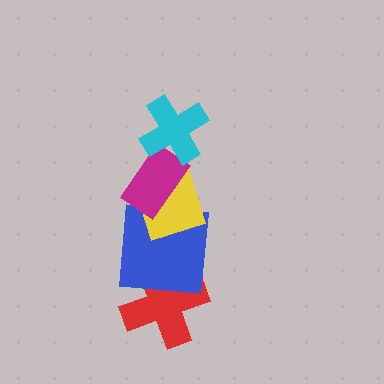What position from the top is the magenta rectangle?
The magenta rectangle is 2nd from the top.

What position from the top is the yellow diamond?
The yellow diamond is 3rd from the top.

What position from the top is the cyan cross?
The cyan cross is 1st from the top.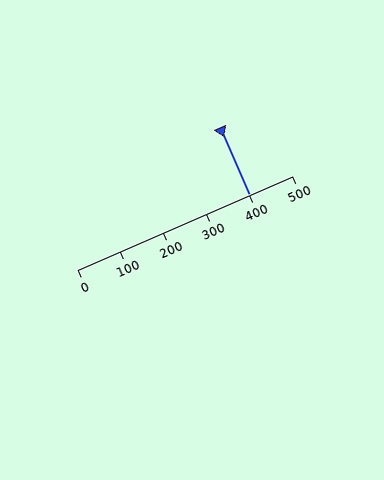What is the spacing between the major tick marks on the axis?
The major ticks are spaced 100 apart.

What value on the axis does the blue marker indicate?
The marker indicates approximately 400.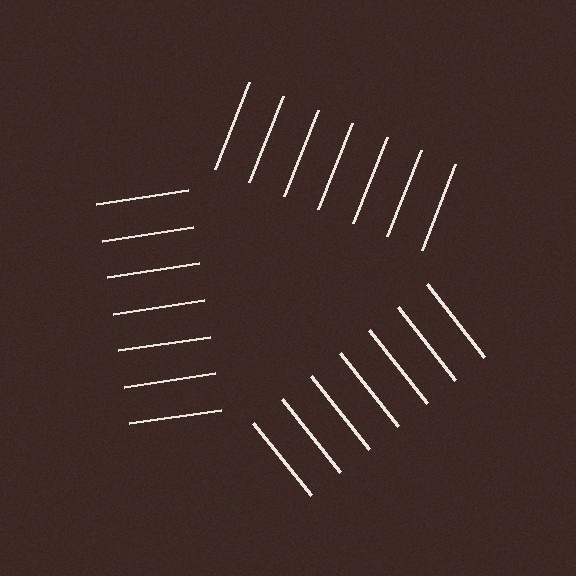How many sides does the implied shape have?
3 sides — the line-ends trace a triangle.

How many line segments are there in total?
21 — 7 along each of the 3 edges.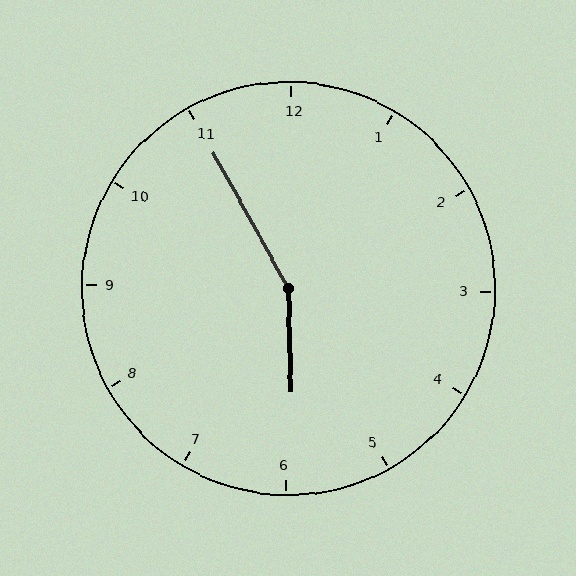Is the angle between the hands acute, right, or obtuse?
It is obtuse.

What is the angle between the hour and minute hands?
Approximately 152 degrees.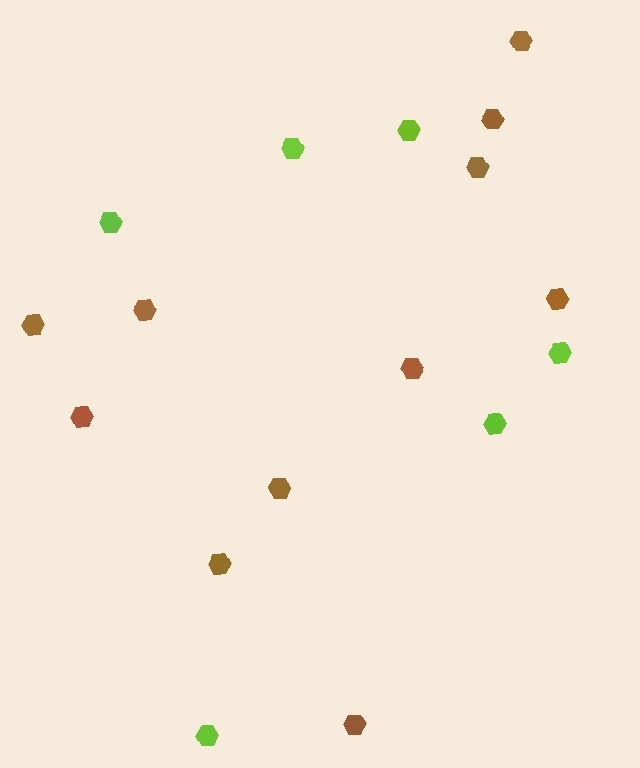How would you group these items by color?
There are 2 groups: one group of lime hexagons (6) and one group of brown hexagons (11).